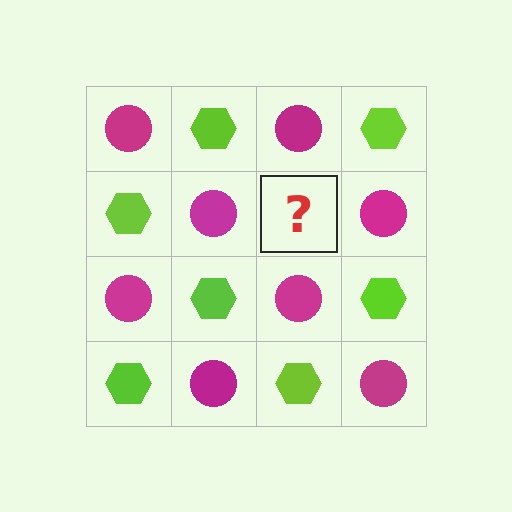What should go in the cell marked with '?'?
The missing cell should contain a lime hexagon.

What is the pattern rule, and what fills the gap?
The rule is that it alternates magenta circle and lime hexagon in a checkerboard pattern. The gap should be filled with a lime hexagon.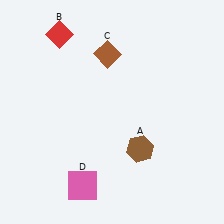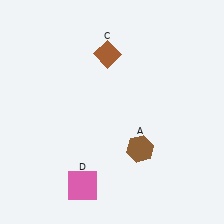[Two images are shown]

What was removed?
The red diamond (B) was removed in Image 2.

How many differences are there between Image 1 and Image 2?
There is 1 difference between the two images.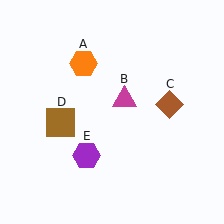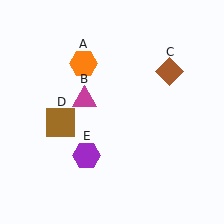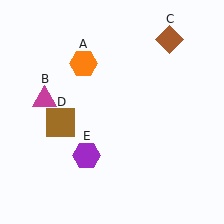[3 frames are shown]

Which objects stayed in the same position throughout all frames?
Orange hexagon (object A) and brown square (object D) and purple hexagon (object E) remained stationary.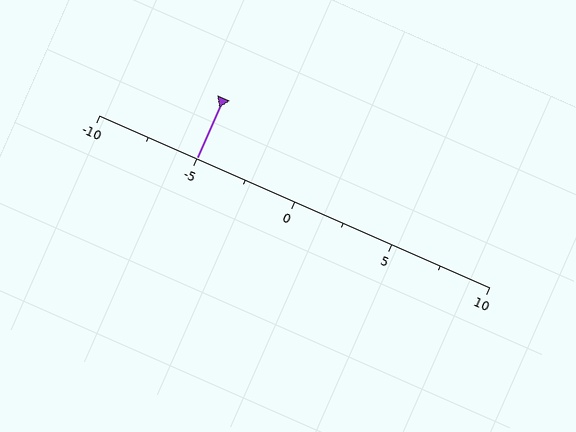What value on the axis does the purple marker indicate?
The marker indicates approximately -5.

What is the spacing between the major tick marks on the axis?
The major ticks are spaced 5 apart.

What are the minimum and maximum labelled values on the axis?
The axis runs from -10 to 10.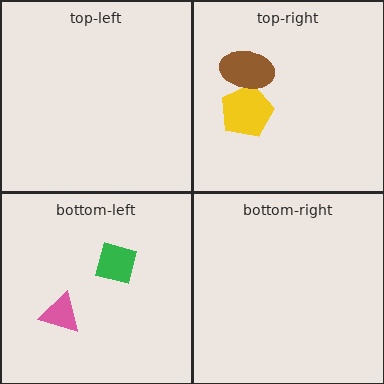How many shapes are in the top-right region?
2.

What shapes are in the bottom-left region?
The pink triangle, the green square.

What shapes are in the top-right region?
The yellow pentagon, the brown ellipse.